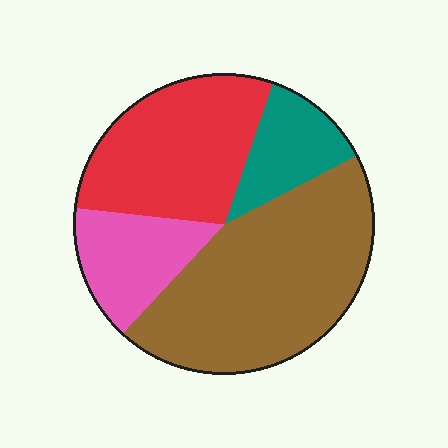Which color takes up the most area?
Brown, at roughly 45%.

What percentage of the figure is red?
Red takes up about one quarter (1/4) of the figure.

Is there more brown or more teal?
Brown.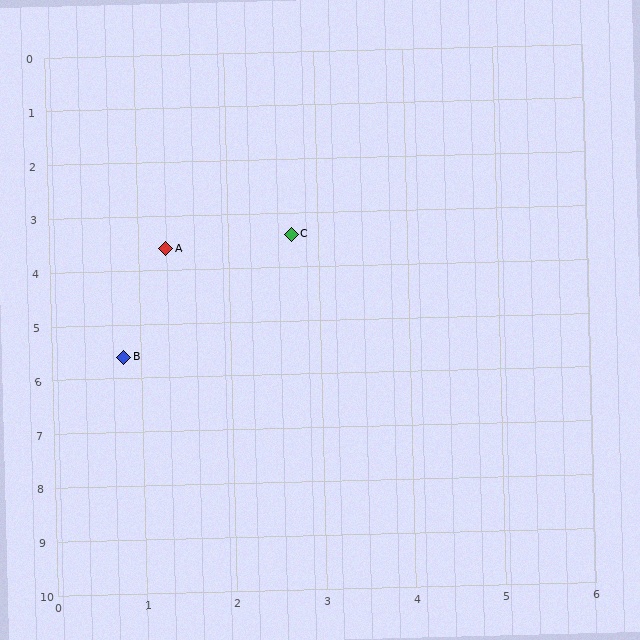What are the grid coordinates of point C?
Point C is at approximately (2.7, 3.4).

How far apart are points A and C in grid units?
Points A and C are about 1.4 grid units apart.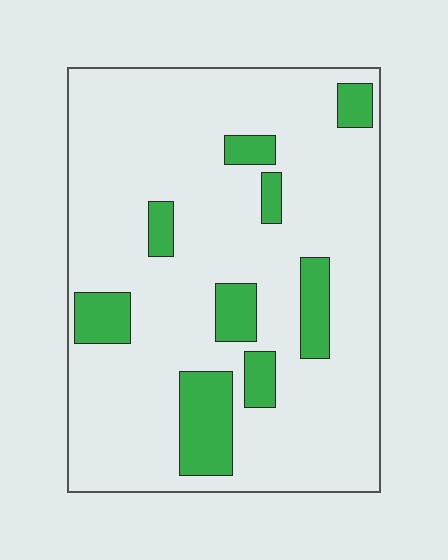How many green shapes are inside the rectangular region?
9.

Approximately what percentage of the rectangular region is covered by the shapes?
Approximately 15%.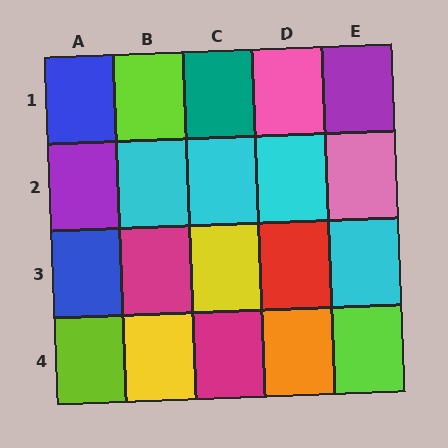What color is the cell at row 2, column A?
Purple.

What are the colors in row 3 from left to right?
Blue, magenta, yellow, red, cyan.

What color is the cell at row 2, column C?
Cyan.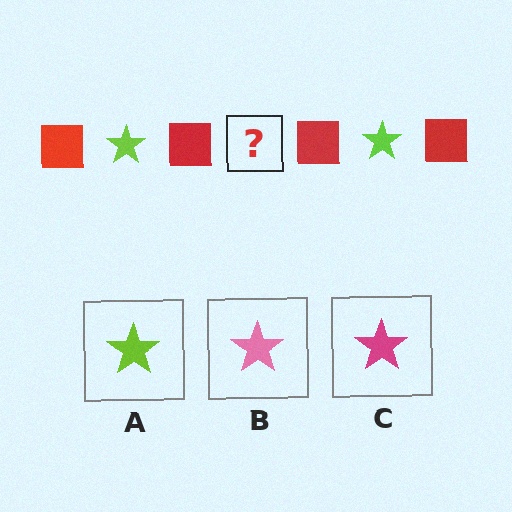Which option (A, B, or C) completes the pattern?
A.